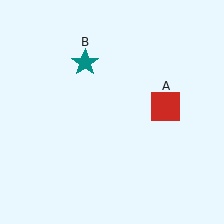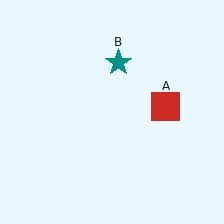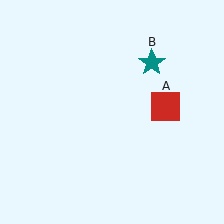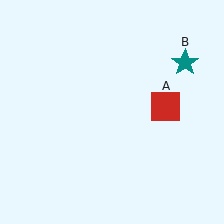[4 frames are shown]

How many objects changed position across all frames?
1 object changed position: teal star (object B).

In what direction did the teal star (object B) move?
The teal star (object B) moved right.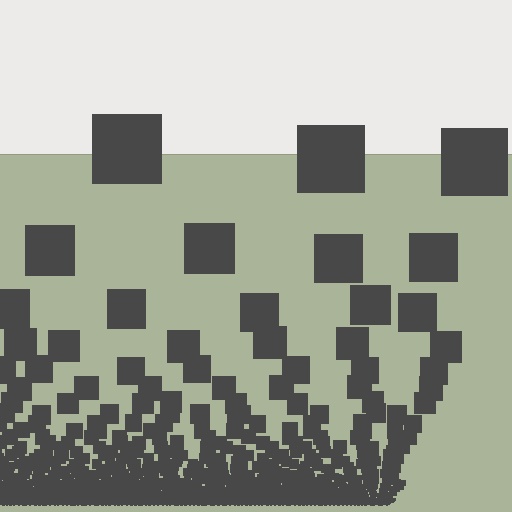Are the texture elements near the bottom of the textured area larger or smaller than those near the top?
Smaller. The gradient is inverted — elements near the bottom are smaller and denser.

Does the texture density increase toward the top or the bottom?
Density increases toward the bottom.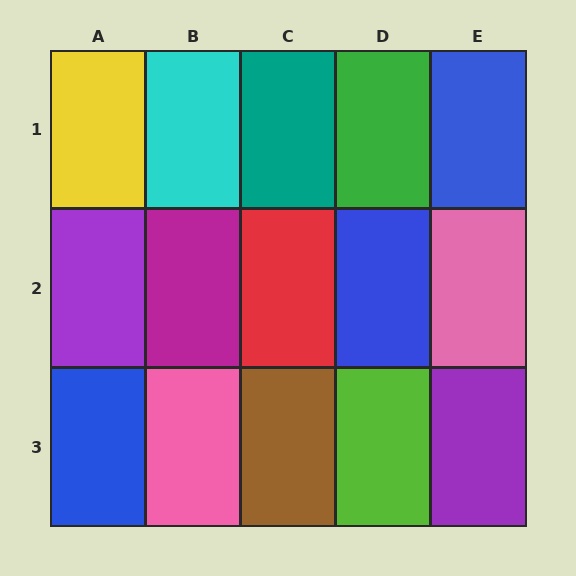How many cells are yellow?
1 cell is yellow.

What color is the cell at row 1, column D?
Green.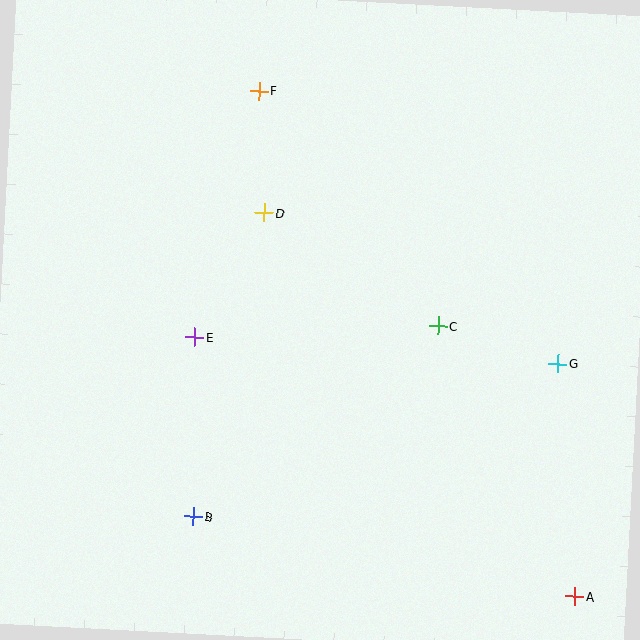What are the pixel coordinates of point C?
Point C is at (438, 326).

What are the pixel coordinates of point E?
Point E is at (195, 337).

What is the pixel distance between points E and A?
The distance between E and A is 460 pixels.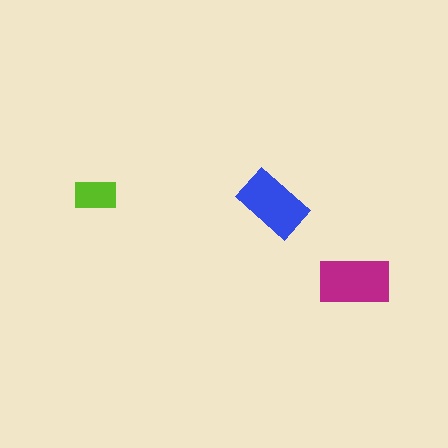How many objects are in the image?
There are 3 objects in the image.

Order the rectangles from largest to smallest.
the magenta one, the blue one, the lime one.